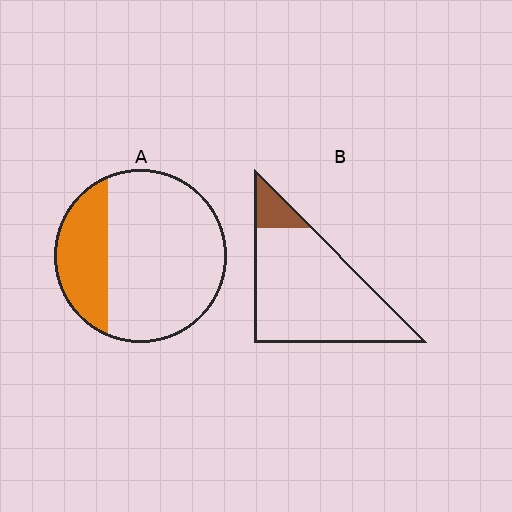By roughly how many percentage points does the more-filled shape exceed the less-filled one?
By roughly 15 percentage points (A over B).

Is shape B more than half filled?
No.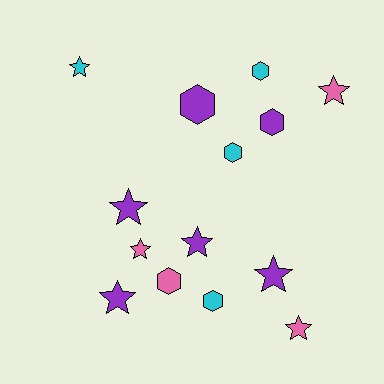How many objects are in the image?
There are 14 objects.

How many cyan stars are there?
There is 1 cyan star.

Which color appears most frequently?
Purple, with 6 objects.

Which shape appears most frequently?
Star, with 8 objects.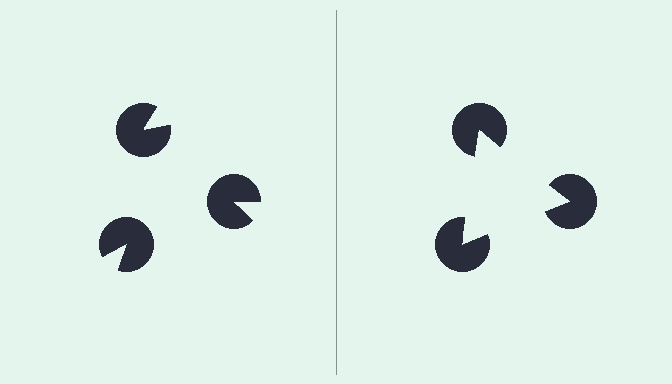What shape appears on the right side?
An illusory triangle.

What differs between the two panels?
The pac-man discs are positioned identically on both sides; only the wedge orientations differ. On the right they align to a triangle; on the left they are misaligned.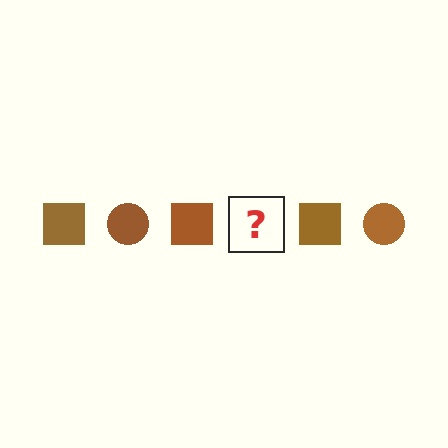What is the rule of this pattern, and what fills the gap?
The rule is that the pattern cycles through square, circle shapes in brown. The gap should be filled with a brown circle.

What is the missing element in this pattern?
The missing element is a brown circle.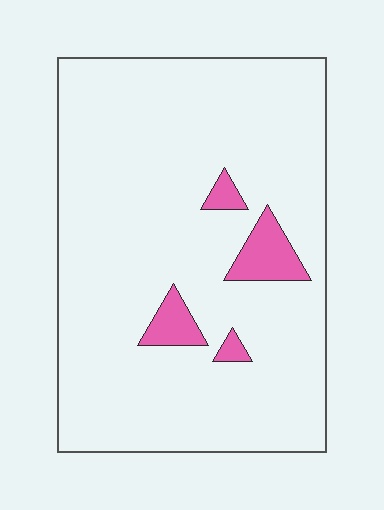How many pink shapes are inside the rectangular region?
4.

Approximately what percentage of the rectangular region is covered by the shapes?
Approximately 5%.